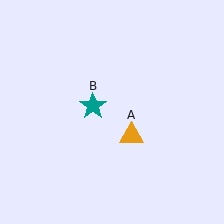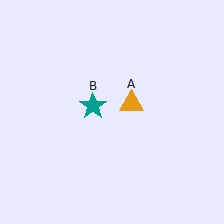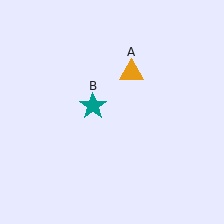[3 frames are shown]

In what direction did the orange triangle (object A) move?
The orange triangle (object A) moved up.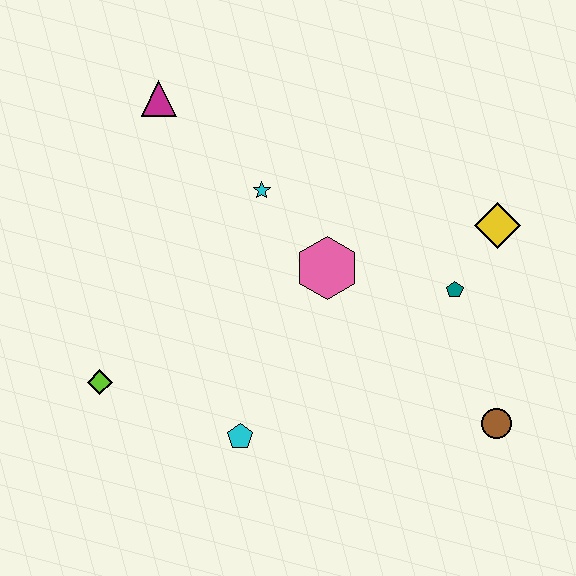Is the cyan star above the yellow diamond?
Yes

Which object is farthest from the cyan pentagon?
The magenta triangle is farthest from the cyan pentagon.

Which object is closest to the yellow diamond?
The teal pentagon is closest to the yellow diamond.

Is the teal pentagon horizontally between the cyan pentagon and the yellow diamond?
Yes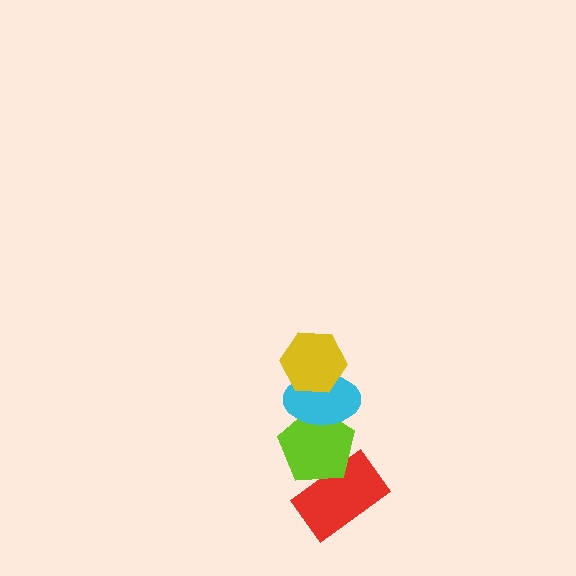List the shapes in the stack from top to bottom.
From top to bottom: the yellow hexagon, the cyan ellipse, the lime pentagon, the red rectangle.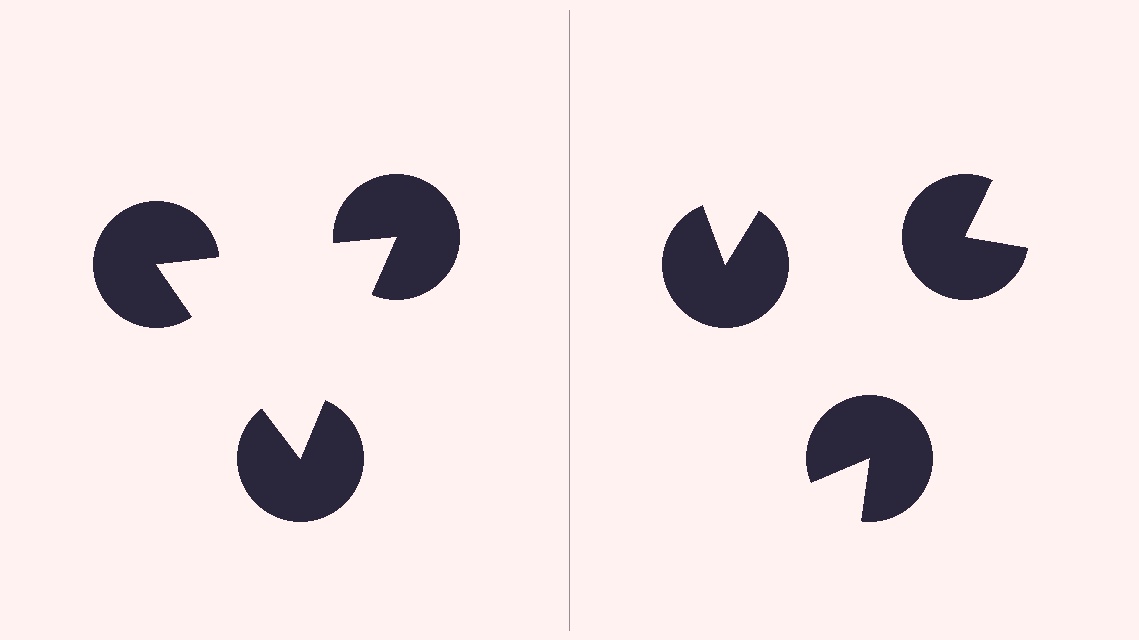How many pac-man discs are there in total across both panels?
6 — 3 on each side.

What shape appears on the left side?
An illusory triangle.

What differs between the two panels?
The pac-man discs are positioned identically on both sides; only the wedge orientations differ. On the left they align to a triangle; on the right they are misaligned.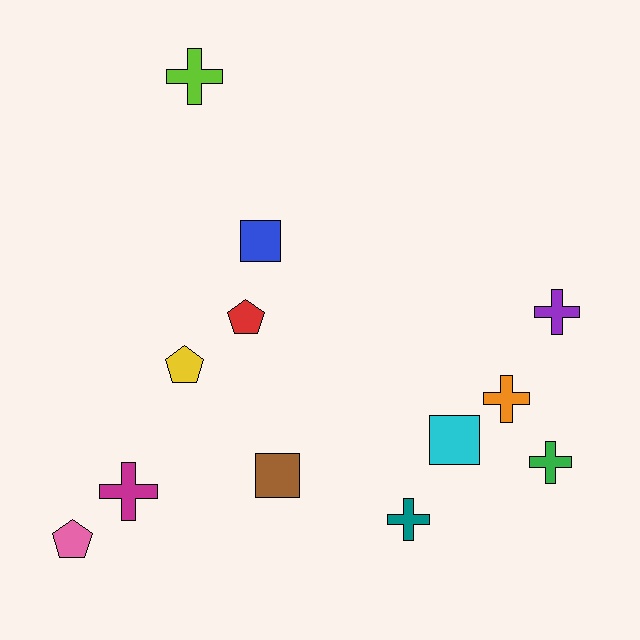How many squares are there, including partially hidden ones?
There are 3 squares.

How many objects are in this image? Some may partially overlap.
There are 12 objects.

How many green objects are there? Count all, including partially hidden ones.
There is 1 green object.